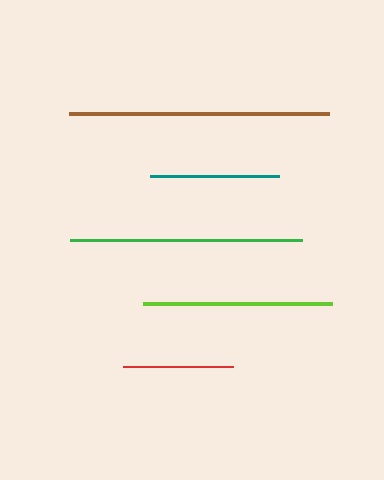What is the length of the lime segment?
The lime segment is approximately 188 pixels long.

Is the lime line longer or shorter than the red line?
The lime line is longer than the red line.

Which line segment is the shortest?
The red line is the shortest at approximately 110 pixels.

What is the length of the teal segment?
The teal segment is approximately 129 pixels long.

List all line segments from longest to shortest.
From longest to shortest: brown, green, lime, teal, red.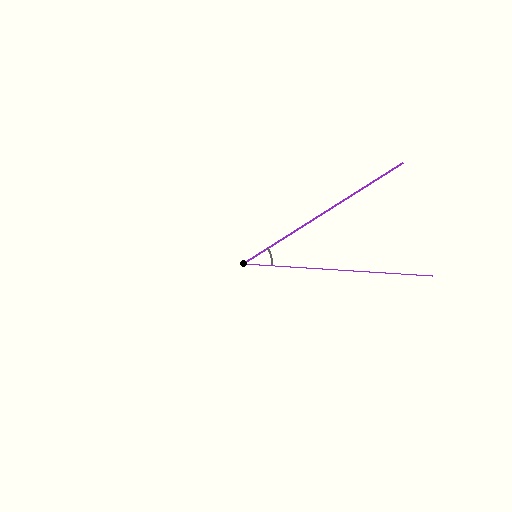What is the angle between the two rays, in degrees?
Approximately 36 degrees.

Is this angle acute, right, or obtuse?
It is acute.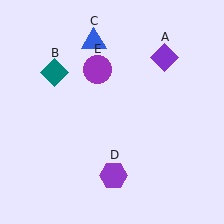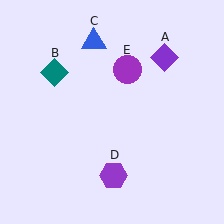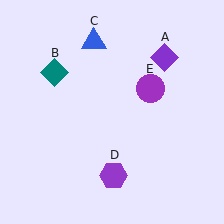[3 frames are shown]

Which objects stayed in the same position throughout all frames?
Purple diamond (object A) and teal diamond (object B) and blue triangle (object C) and purple hexagon (object D) remained stationary.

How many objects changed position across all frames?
1 object changed position: purple circle (object E).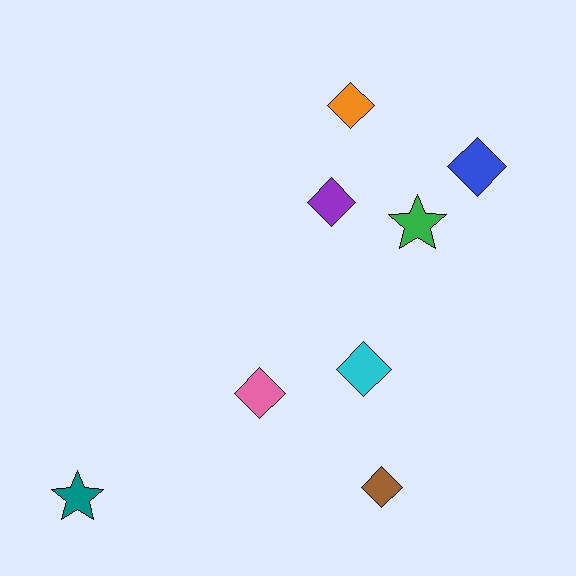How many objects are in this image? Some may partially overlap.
There are 8 objects.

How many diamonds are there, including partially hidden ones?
There are 6 diamonds.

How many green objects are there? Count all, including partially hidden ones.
There is 1 green object.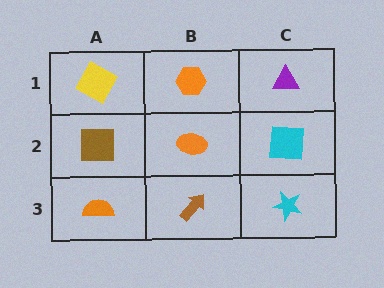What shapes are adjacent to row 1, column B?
An orange ellipse (row 2, column B), a yellow square (row 1, column A), a purple triangle (row 1, column C).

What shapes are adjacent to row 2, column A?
A yellow square (row 1, column A), an orange semicircle (row 3, column A), an orange ellipse (row 2, column B).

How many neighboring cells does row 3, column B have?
3.